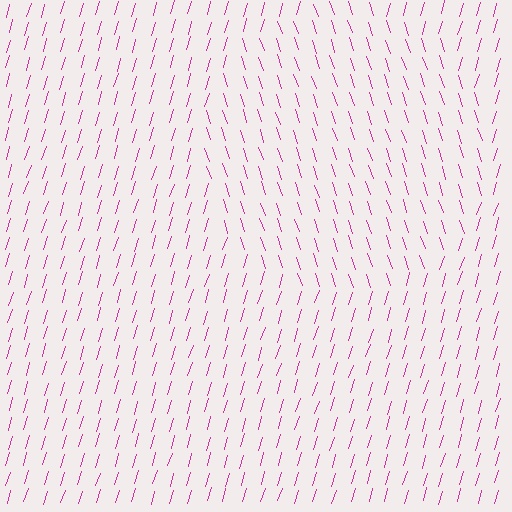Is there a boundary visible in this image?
Yes, there is a texture boundary formed by a change in line orientation.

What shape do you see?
I see a circle.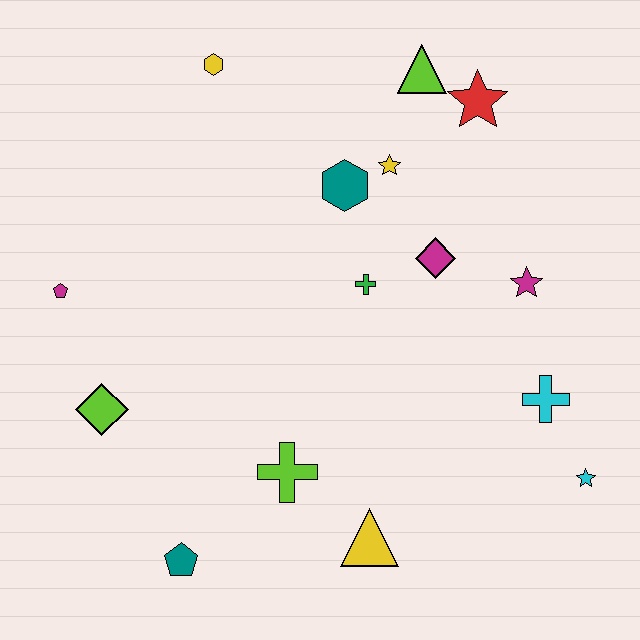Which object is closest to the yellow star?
The teal hexagon is closest to the yellow star.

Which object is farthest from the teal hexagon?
The teal pentagon is farthest from the teal hexagon.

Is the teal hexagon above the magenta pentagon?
Yes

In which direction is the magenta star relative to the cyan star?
The magenta star is above the cyan star.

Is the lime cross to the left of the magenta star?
Yes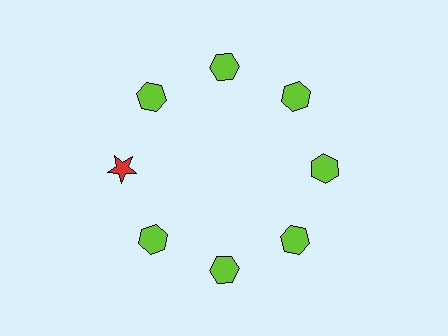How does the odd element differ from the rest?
It differs in both color (red instead of lime) and shape (star instead of hexagon).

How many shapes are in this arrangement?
There are 8 shapes arranged in a ring pattern.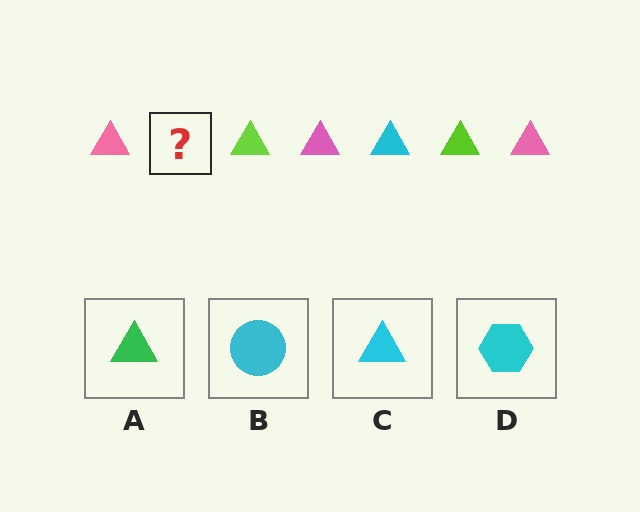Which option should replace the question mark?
Option C.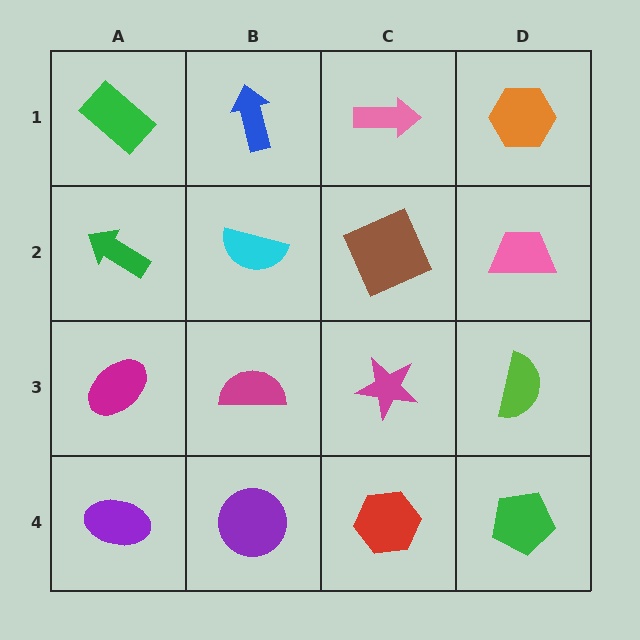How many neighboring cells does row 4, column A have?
2.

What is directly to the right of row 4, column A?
A purple circle.